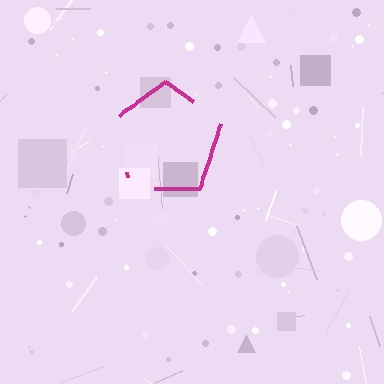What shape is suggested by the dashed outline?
The dashed outline suggests a pentagon.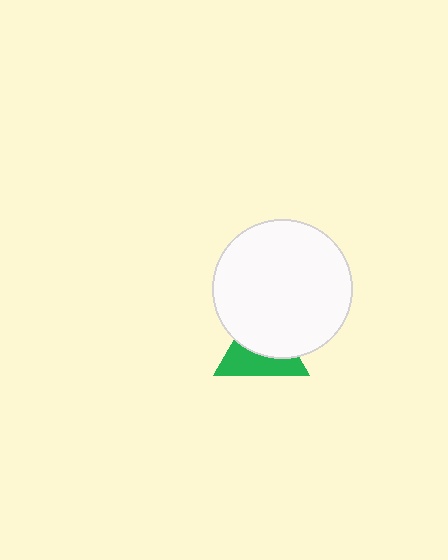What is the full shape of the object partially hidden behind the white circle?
The partially hidden object is a green triangle.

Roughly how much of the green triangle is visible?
About half of it is visible (roughly 45%).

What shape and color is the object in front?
The object in front is a white circle.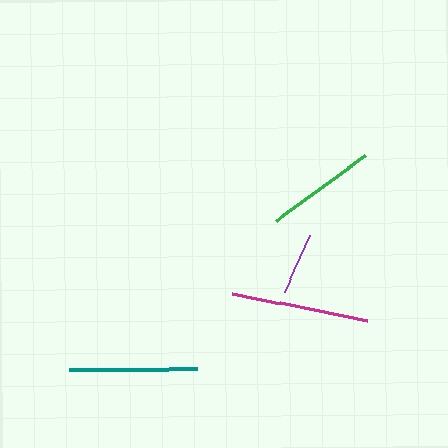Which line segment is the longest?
The magenta line is the longest at approximately 138 pixels.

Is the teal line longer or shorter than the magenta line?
The magenta line is longer than the teal line.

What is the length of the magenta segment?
The magenta segment is approximately 138 pixels long.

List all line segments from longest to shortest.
From longest to shortest: magenta, teal, green, purple.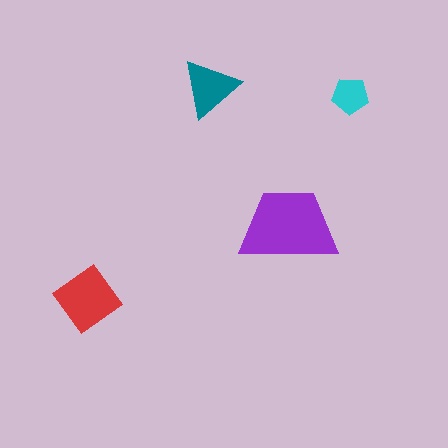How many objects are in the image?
There are 4 objects in the image.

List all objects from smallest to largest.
The cyan pentagon, the teal triangle, the red diamond, the purple trapezoid.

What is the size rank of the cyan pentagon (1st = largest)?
4th.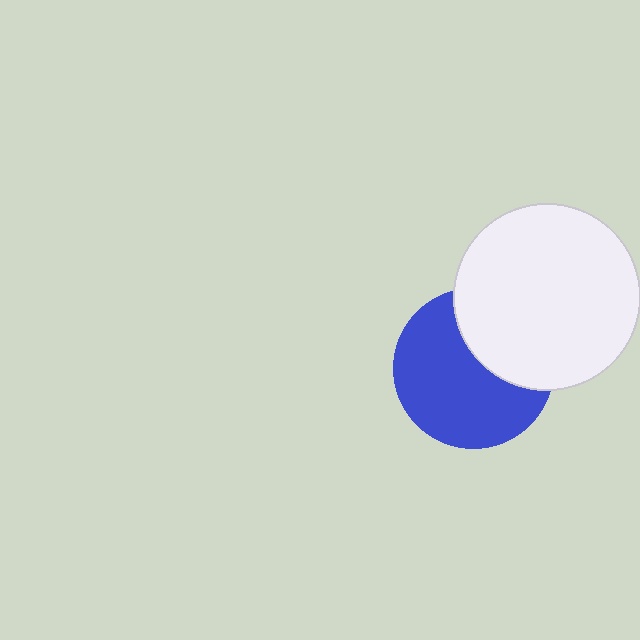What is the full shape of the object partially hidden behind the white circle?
The partially hidden object is a blue circle.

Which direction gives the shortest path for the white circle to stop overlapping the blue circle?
Moving toward the upper-right gives the shortest separation.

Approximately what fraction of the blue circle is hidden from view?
Roughly 35% of the blue circle is hidden behind the white circle.